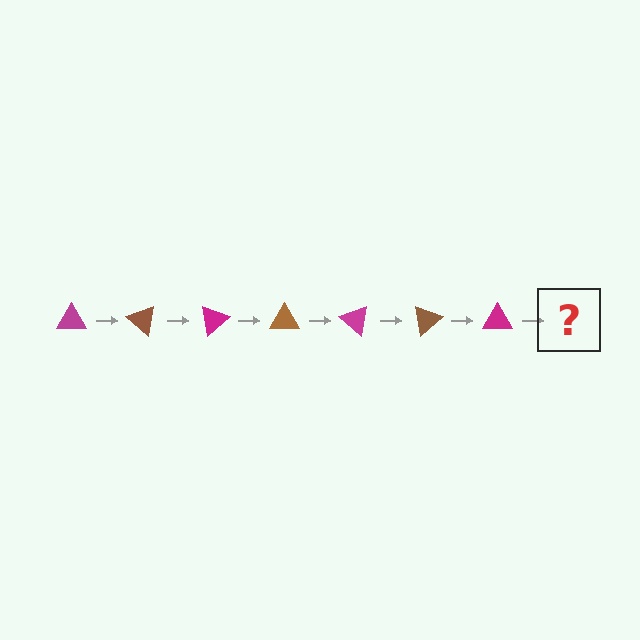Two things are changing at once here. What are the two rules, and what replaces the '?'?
The two rules are that it rotates 40 degrees each step and the color cycles through magenta and brown. The '?' should be a brown triangle, rotated 280 degrees from the start.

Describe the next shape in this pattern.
It should be a brown triangle, rotated 280 degrees from the start.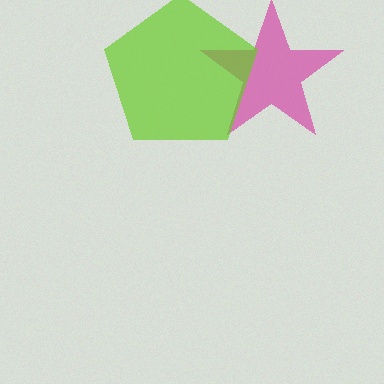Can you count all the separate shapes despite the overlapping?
Yes, there are 2 separate shapes.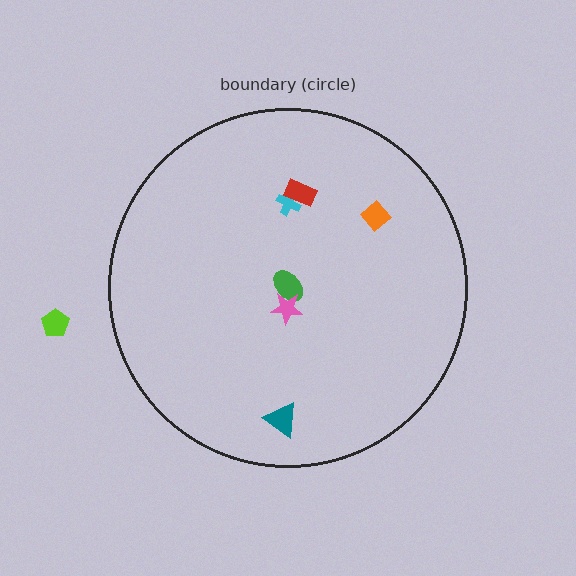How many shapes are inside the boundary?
6 inside, 1 outside.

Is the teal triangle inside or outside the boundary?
Inside.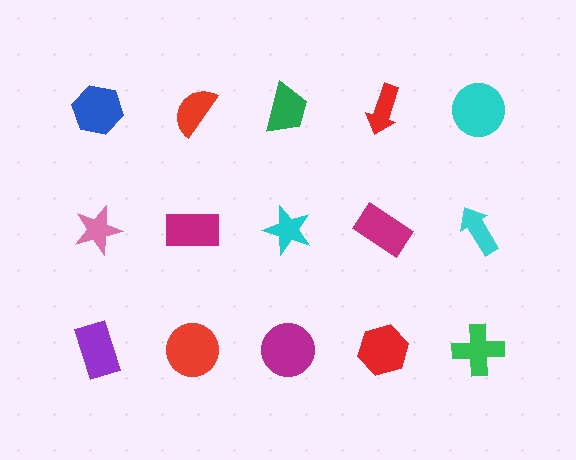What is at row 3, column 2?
A red circle.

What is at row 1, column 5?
A cyan circle.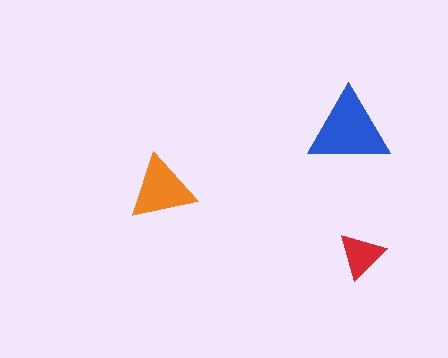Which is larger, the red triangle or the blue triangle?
The blue one.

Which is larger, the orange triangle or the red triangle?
The orange one.